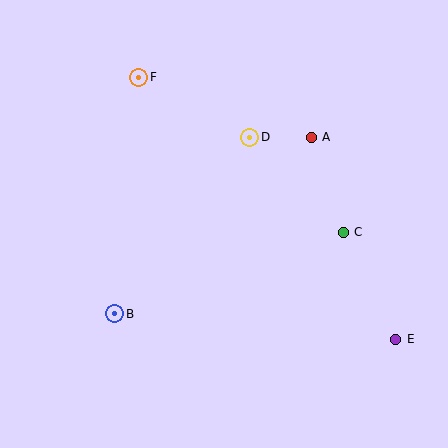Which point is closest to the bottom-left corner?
Point B is closest to the bottom-left corner.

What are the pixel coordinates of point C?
Point C is at (343, 232).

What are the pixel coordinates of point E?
Point E is at (396, 339).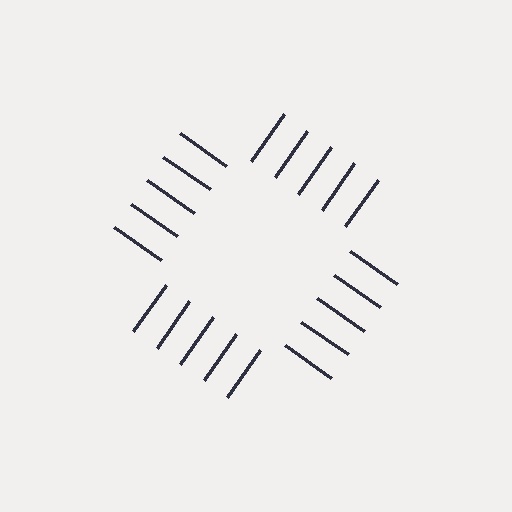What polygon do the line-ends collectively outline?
An illusory square — the line segments terminate on its edges but no continuous stroke is drawn.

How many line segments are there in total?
20 — 5 along each of the 4 edges.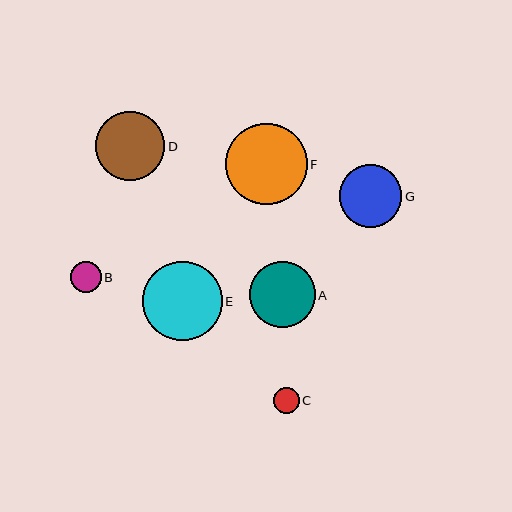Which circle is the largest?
Circle F is the largest with a size of approximately 82 pixels.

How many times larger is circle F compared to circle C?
Circle F is approximately 3.2 times the size of circle C.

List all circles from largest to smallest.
From largest to smallest: F, E, D, A, G, B, C.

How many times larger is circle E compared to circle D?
Circle E is approximately 1.2 times the size of circle D.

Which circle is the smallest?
Circle C is the smallest with a size of approximately 26 pixels.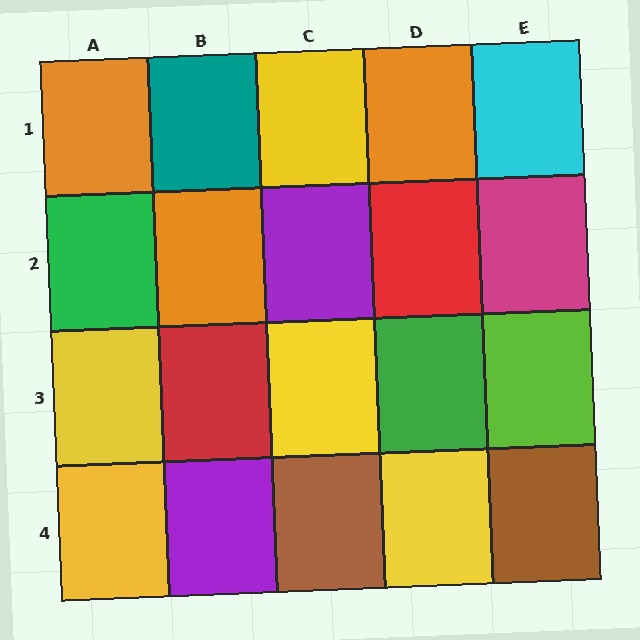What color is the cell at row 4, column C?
Brown.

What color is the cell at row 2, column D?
Red.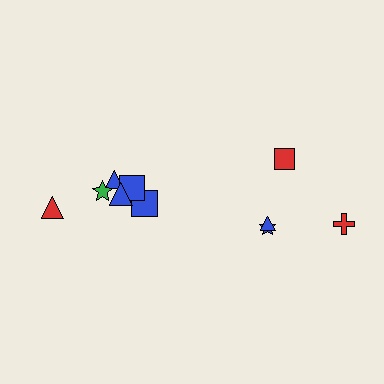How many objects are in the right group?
There are 4 objects.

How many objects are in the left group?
There are 6 objects.